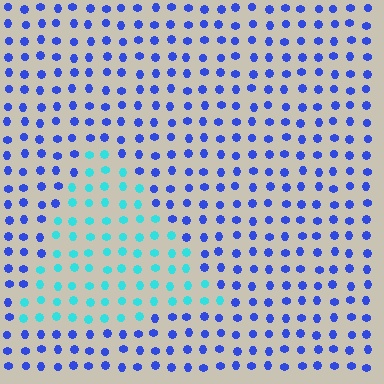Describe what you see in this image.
The image is filled with small blue elements in a uniform arrangement. A triangle-shaped region is visible where the elements are tinted to a slightly different hue, forming a subtle color boundary.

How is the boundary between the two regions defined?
The boundary is defined purely by a slight shift in hue (about 52 degrees). Spacing, size, and orientation are identical on both sides.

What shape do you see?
I see a triangle.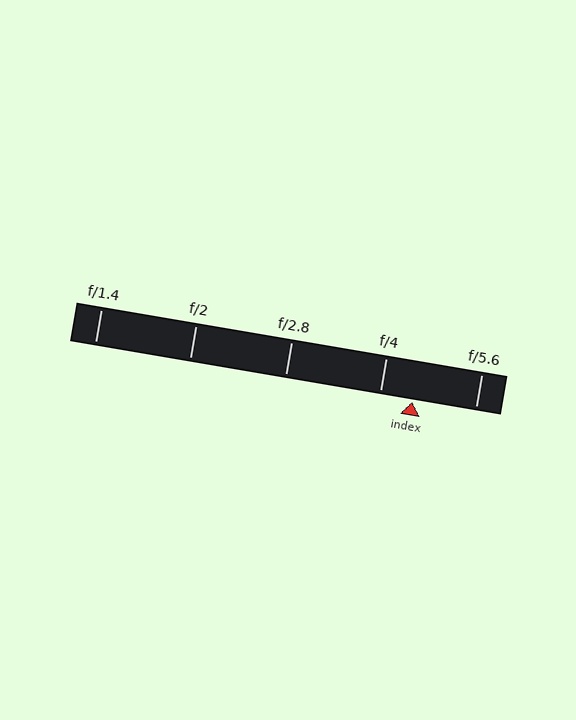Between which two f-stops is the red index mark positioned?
The index mark is between f/4 and f/5.6.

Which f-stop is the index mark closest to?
The index mark is closest to f/4.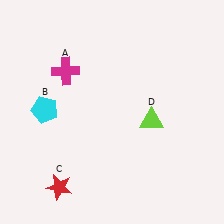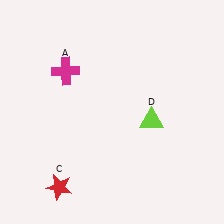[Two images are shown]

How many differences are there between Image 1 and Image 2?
There is 1 difference between the two images.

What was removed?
The cyan pentagon (B) was removed in Image 2.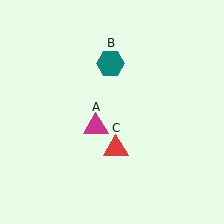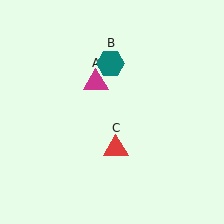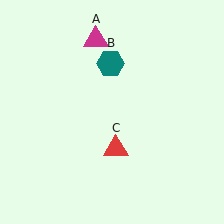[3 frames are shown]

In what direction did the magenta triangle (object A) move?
The magenta triangle (object A) moved up.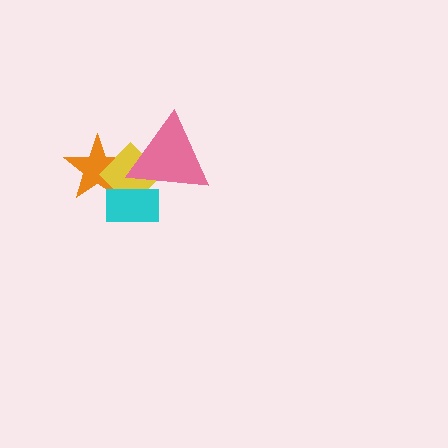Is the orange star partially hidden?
Yes, it is partially covered by another shape.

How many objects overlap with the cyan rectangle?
3 objects overlap with the cyan rectangle.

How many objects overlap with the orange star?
3 objects overlap with the orange star.